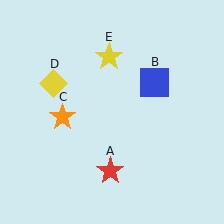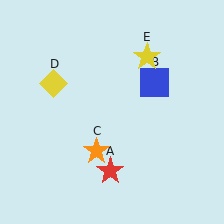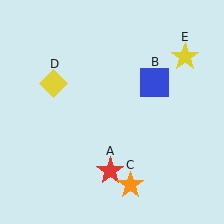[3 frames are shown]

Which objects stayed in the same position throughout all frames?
Red star (object A) and blue square (object B) and yellow diamond (object D) remained stationary.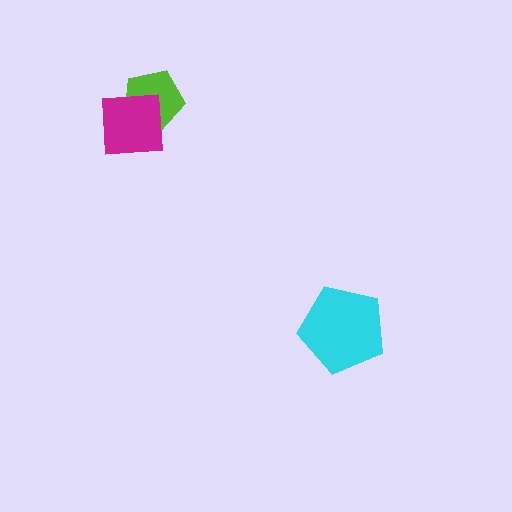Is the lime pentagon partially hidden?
Yes, it is partially covered by another shape.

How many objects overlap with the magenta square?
1 object overlaps with the magenta square.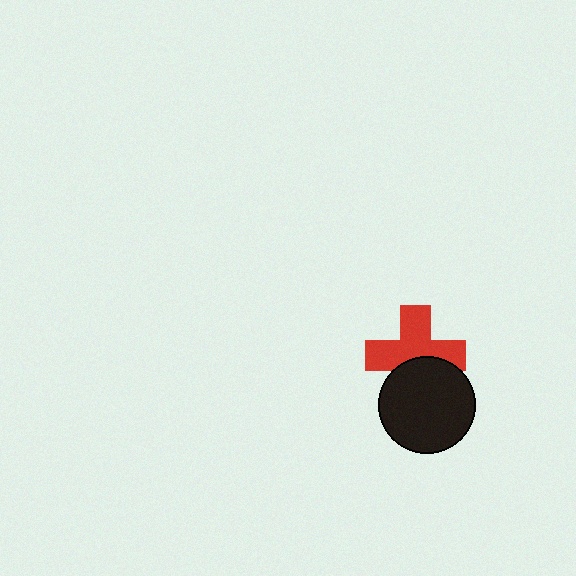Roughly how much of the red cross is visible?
Most of it is visible (roughly 66%).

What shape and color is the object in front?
The object in front is a black circle.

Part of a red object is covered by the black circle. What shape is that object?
It is a cross.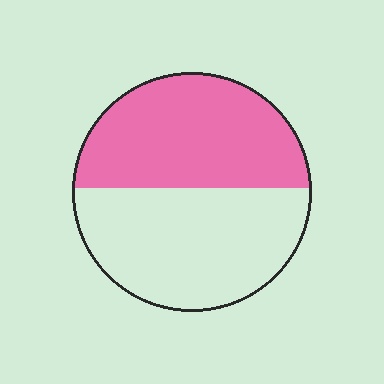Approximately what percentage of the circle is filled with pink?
Approximately 50%.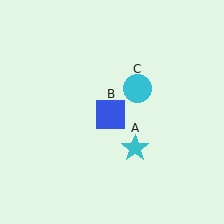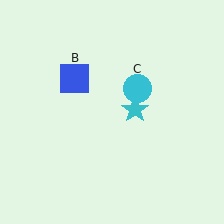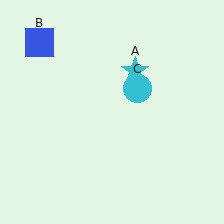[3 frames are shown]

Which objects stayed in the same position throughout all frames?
Cyan circle (object C) remained stationary.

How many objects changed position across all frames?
2 objects changed position: cyan star (object A), blue square (object B).